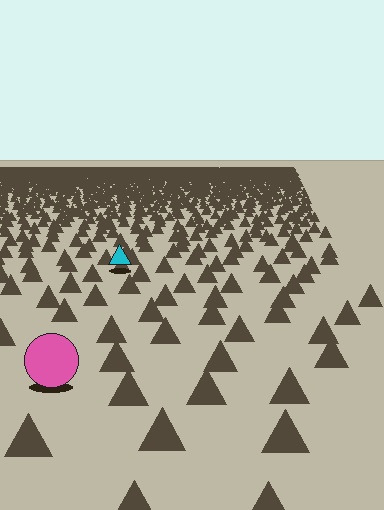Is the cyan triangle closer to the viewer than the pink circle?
No. The pink circle is closer — you can tell from the texture gradient: the ground texture is coarser near it.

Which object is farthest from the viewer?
The cyan triangle is farthest from the viewer. It appears smaller and the ground texture around it is denser.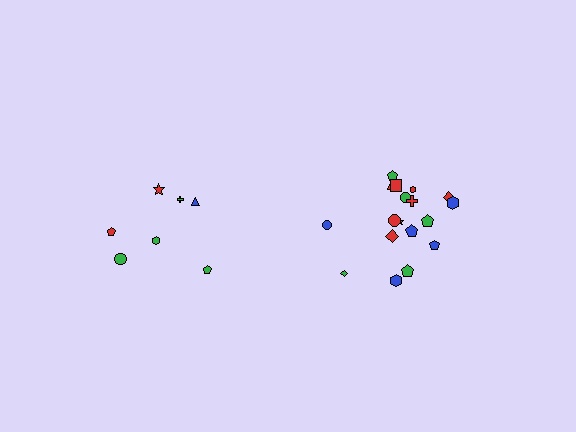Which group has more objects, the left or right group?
The right group.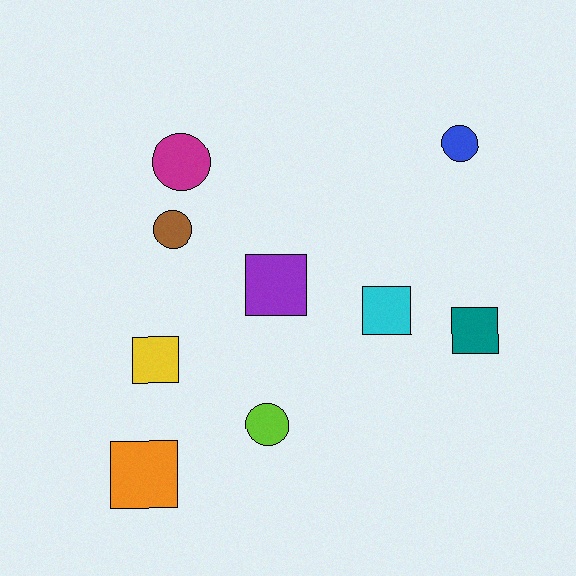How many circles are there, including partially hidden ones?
There are 4 circles.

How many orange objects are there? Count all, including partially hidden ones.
There is 1 orange object.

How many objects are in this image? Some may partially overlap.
There are 9 objects.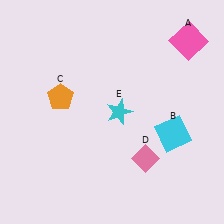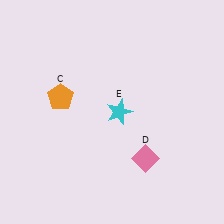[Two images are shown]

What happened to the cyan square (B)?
The cyan square (B) was removed in Image 2. It was in the bottom-right area of Image 1.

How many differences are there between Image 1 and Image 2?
There are 2 differences between the two images.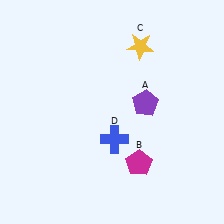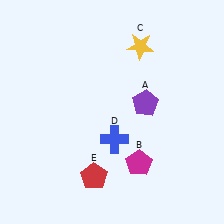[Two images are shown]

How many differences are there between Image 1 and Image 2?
There is 1 difference between the two images.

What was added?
A red pentagon (E) was added in Image 2.